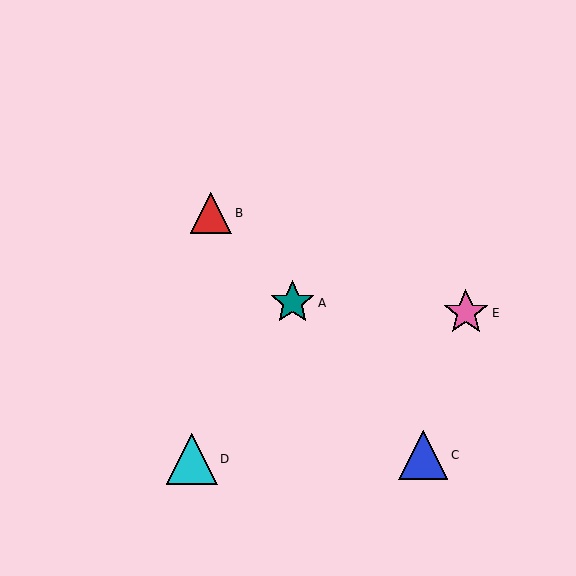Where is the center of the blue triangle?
The center of the blue triangle is at (423, 455).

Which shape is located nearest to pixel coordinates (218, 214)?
The red triangle (labeled B) at (211, 213) is nearest to that location.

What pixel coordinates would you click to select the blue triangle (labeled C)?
Click at (423, 455) to select the blue triangle C.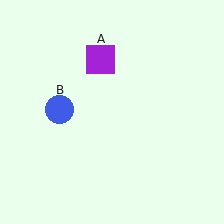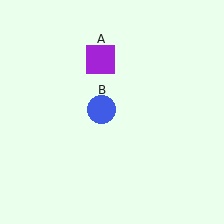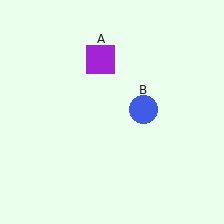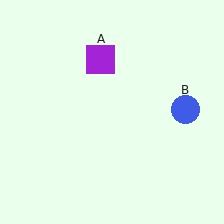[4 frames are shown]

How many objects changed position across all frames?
1 object changed position: blue circle (object B).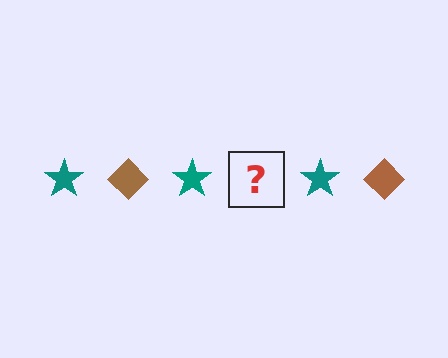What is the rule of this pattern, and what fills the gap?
The rule is that the pattern alternates between teal star and brown diamond. The gap should be filled with a brown diamond.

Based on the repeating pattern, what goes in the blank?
The blank should be a brown diamond.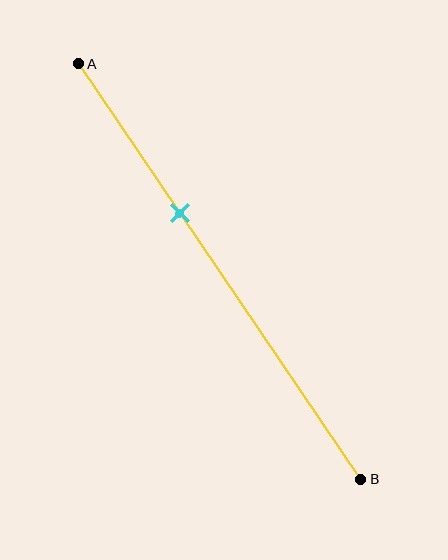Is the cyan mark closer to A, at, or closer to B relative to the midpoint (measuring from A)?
The cyan mark is closer to point A than the midpoint of segment AB.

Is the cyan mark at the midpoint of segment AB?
No, the mark is at about 35% from A, not at the 50% midpoint.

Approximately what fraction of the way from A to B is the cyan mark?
The cyan mark is approximately 35% of the way from A to B.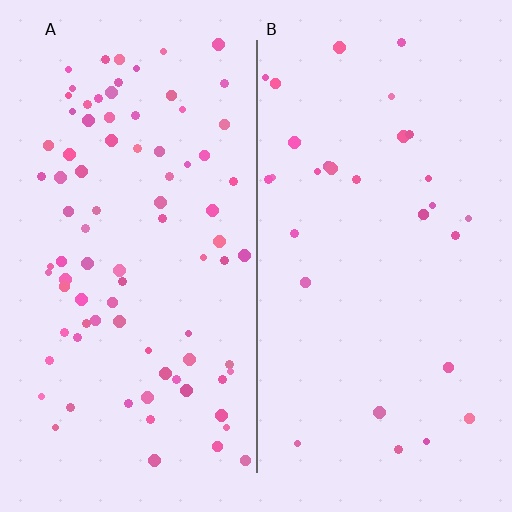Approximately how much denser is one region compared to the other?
Approximately 2.9× — region A over region B.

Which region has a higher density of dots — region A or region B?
A (the left).